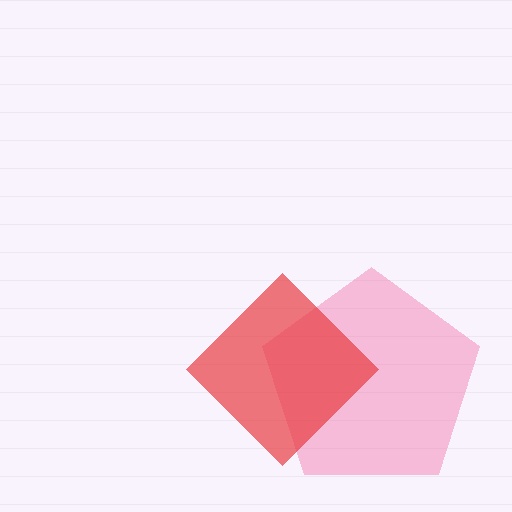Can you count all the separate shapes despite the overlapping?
Yes, there are 2 separate shapes.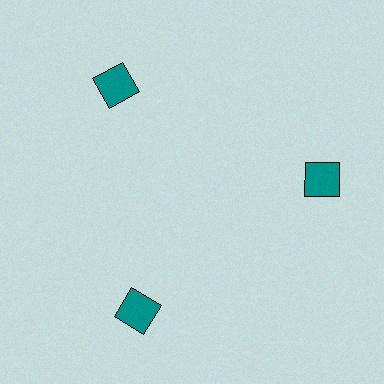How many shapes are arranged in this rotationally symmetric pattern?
There are 3 shapes, arranged in 3 groups of 1.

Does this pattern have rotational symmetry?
Yes, this pattern has 3-fold rotational symmetry. It looks the same after rotating 120 degrees around the center.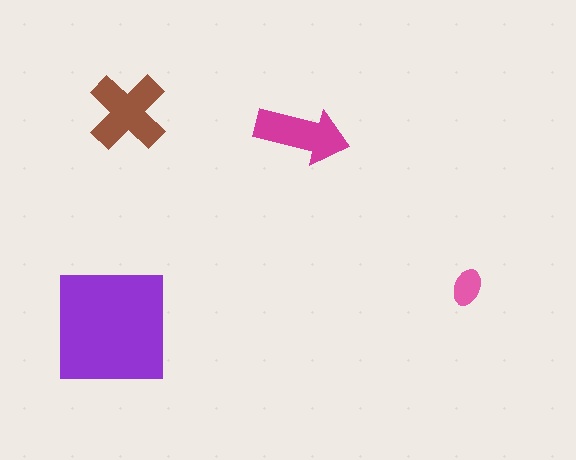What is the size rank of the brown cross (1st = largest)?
2nd.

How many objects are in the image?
There are 4 objects in the image.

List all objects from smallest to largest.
The pink ellipse, the magenta arrow, the brown cross, the purple square.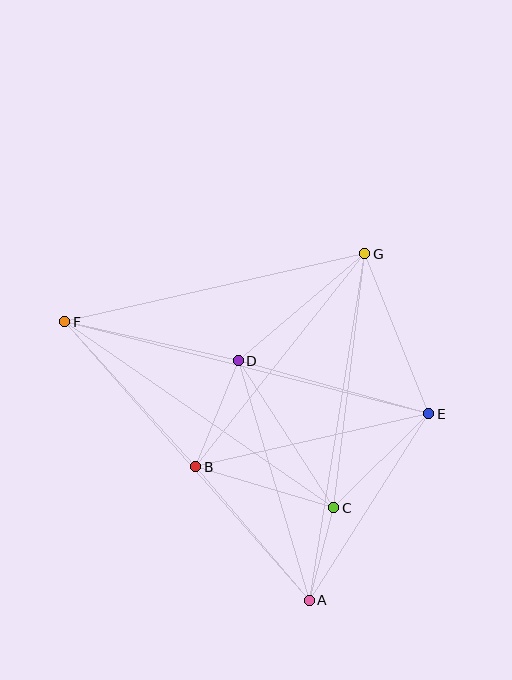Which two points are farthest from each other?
Points E and F are farthest from each other.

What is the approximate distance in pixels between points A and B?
The distance between A and B is approximately 175 pixels.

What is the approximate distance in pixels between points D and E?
The distance between D and E is approximately 198 pixels.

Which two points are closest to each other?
Points A and C are closest to each other.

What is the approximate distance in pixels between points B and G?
The distance between B and G is approximately 272 pixels.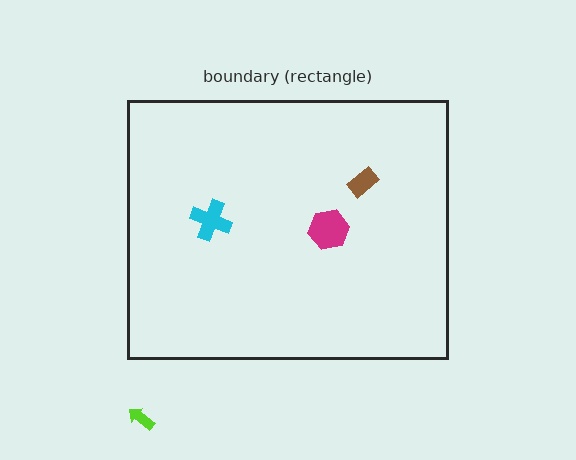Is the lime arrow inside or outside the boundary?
Outside.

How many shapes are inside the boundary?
3 inside, 1 outside.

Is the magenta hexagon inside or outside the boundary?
Inside.